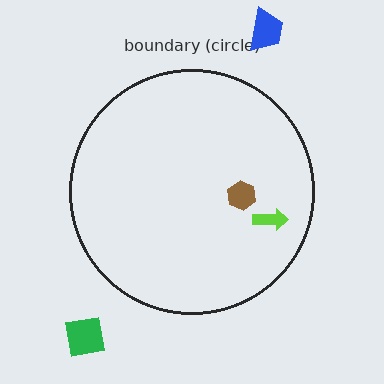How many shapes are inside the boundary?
2 inside, 2 outside.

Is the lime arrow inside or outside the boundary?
Inside.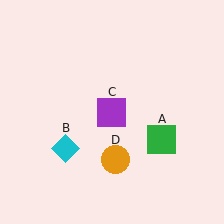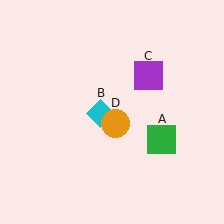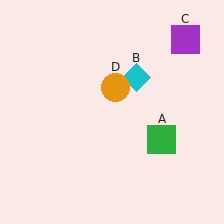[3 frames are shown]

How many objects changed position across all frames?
3 objects changed position: cyan diamond (object B), purple square (object C), orange circle (object D).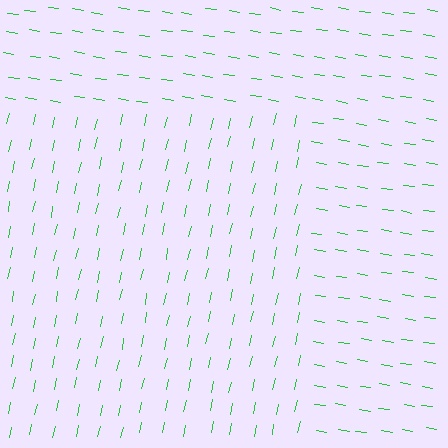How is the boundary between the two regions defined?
The boundary is defined purely by a change in line orientation (approximately 87 degrees difference). All lines are the same color and thickness.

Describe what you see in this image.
The image is filled with small green line segments. A rectangle region in the image has lines oriented differently from the surrounding lines, creating a visible texture boundary.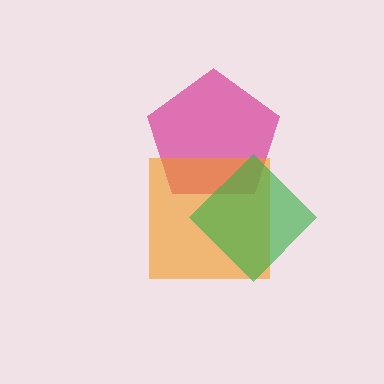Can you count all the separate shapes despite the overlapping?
Yes, there are 3 separate shapes.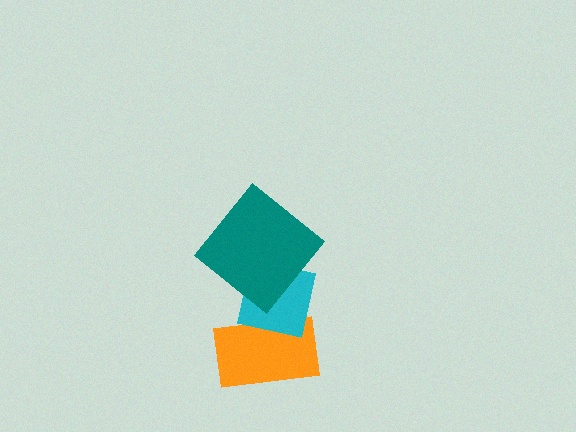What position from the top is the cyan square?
The cyan square is 2nd from the top.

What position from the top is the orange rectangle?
The orange rectangle is 3rd from the top.